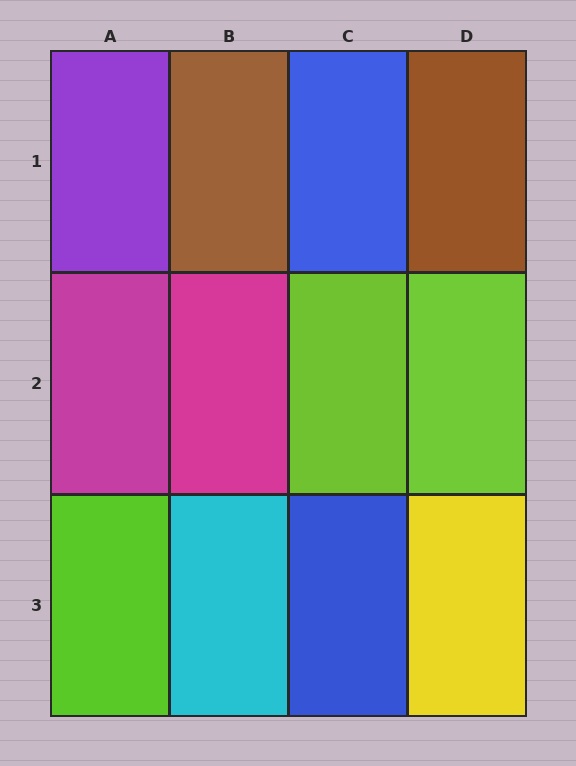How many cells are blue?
2 cells are blue.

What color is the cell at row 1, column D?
Brown.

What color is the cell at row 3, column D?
Yellow.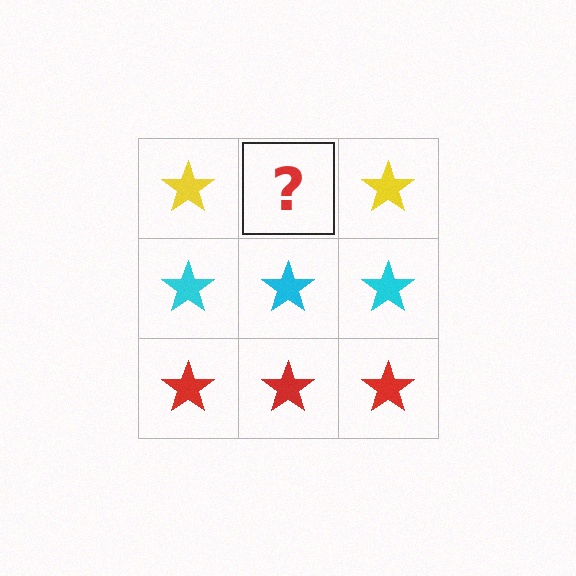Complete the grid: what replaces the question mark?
The question mark should be replaced with a yellow star.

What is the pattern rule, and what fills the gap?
The rule is that each row has a consistent color. The gap should be filled with a yellow star.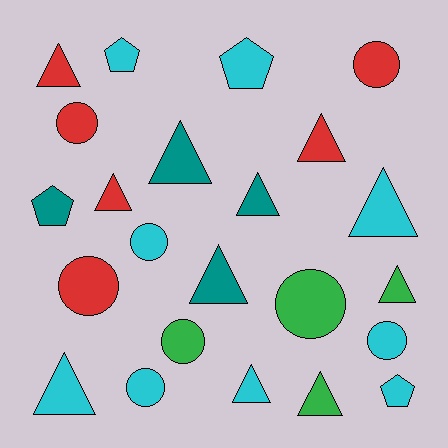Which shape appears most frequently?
Triangle, with 11 objects.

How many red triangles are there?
There are 3 red triangles.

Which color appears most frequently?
Cyan, with 9 objects.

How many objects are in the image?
There are 23 objects.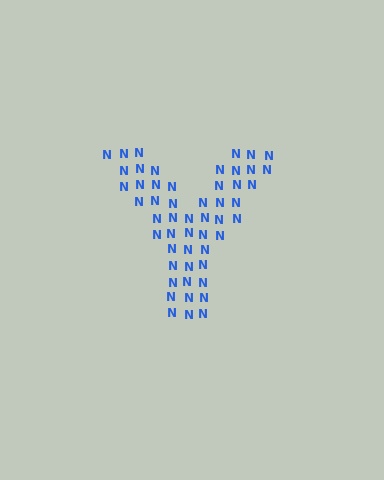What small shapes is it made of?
It is made of small letter N's.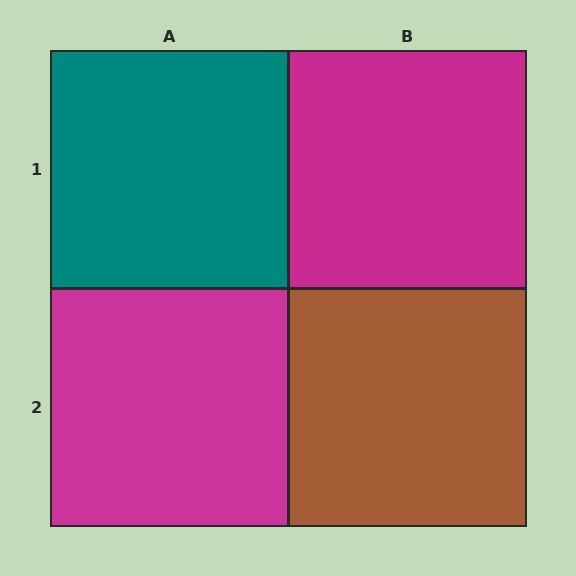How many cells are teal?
1 cell is teal.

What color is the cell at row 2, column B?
Brown.